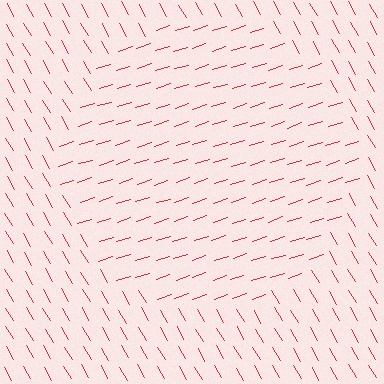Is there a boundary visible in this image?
Yes, there is a texture boundary formed by a change in line orientation.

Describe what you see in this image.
The image is filled with small red line segments. A circle region in the image has lines oriented differently from the surrounding lines, creating a visible texture boundary.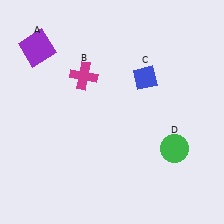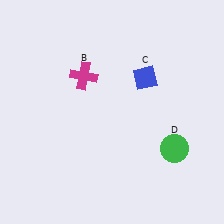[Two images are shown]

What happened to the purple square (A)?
The purple square (A) was removed in Image 2. It was in the top-left area of Image 1.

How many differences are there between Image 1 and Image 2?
There is 1 difference between the two images.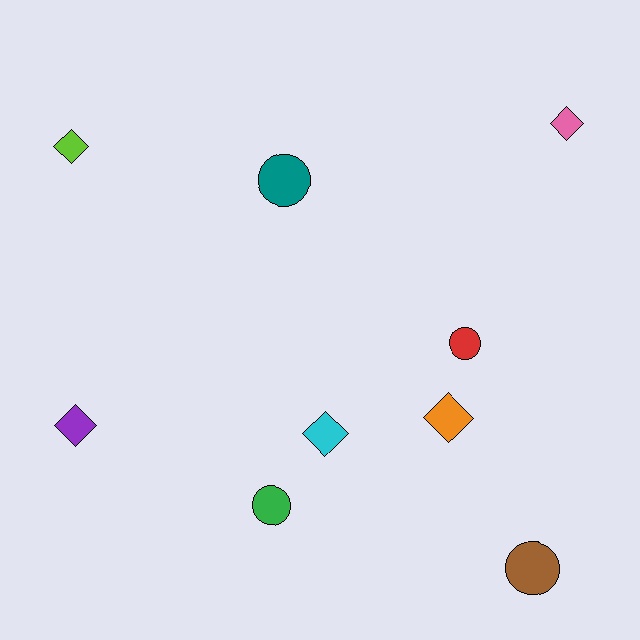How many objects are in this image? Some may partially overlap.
There are 9 objects.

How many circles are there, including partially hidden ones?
There are 4 circles.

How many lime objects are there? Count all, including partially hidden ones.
There is 1 lime object.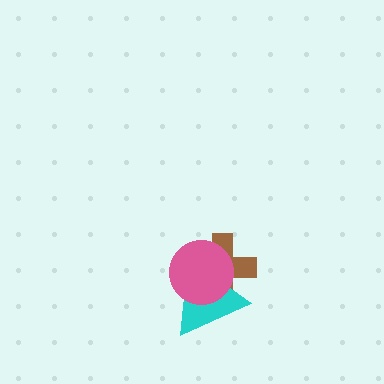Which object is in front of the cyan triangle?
The pink circle is in front of the cyan triangle.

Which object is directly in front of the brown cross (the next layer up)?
The cyan triangle is directly in front of the brown cross.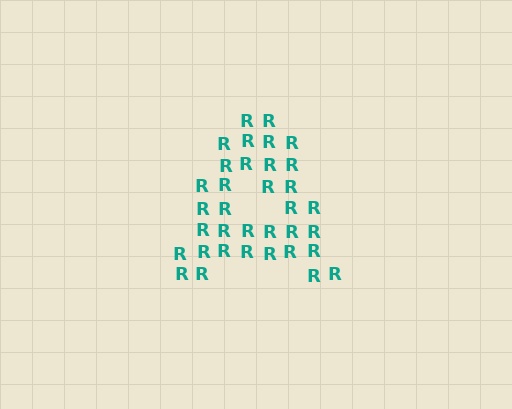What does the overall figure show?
The overall figure shows the letter A.